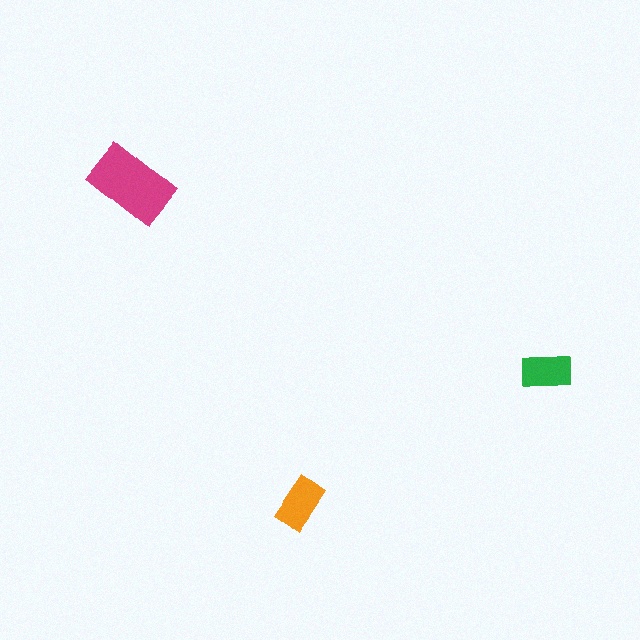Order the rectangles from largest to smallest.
the magenta one, the orange one, the green one.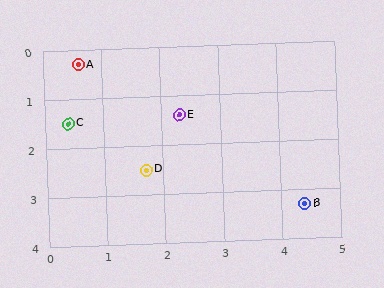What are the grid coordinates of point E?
Point E is at approximately (2.3, 1.4).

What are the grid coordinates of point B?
Point B is at approximately (4.4, 3.3).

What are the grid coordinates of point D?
Point D is at approximately (1.7, 2.5).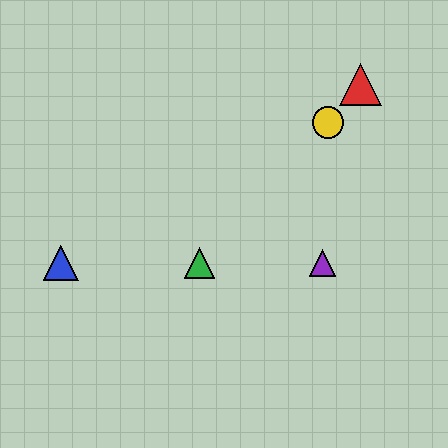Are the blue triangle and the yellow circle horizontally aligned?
No, the blue triangle is at y≈263 and the yellow circle is at y≈123.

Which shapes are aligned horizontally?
The blue triangle, the green triangle, the purple triangle are aligned horizontally.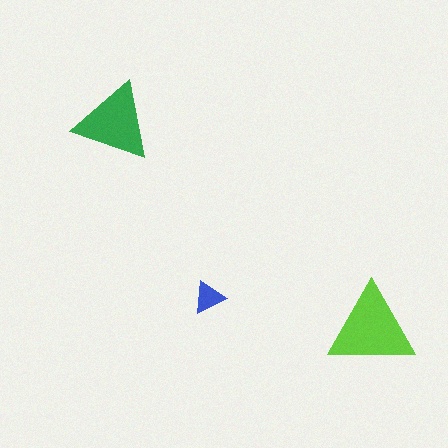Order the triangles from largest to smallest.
the lime one, the green one, the blue one.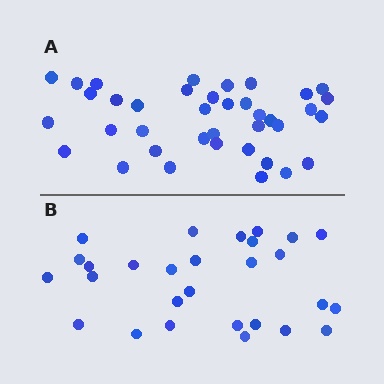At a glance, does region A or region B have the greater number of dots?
Region A (the top region) has more dots.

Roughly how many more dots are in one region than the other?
Region A has roughly 10 or so more dots than region B.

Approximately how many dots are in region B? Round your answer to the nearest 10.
About 30 dots. (The exact count is 28, which rounds to 30.)